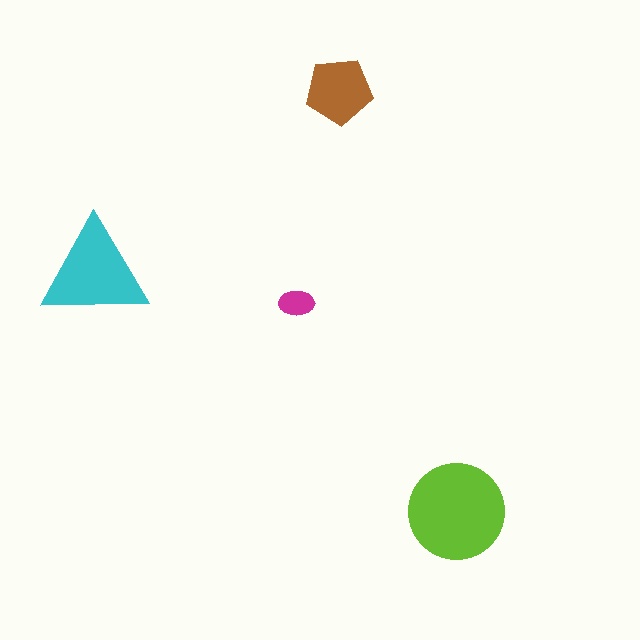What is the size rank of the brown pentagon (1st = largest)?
3rd.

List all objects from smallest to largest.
The magenta ellipse, the brown pentagon, the cyan triangle, the lime circle.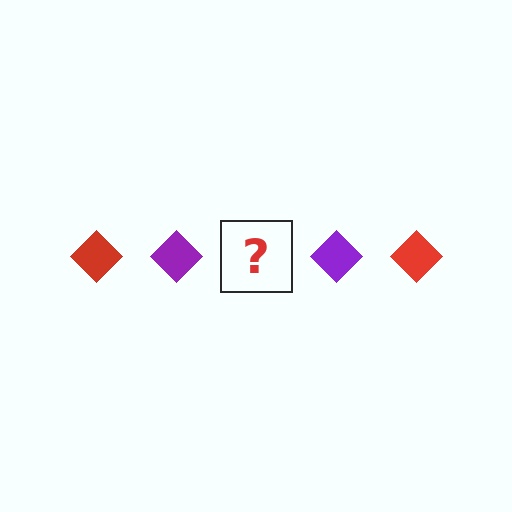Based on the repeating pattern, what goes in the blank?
The blank should be a red diamond.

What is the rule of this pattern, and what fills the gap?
The rule is that the pattern cycles through red, purple diamonds. The gap should be filled with a red diamond.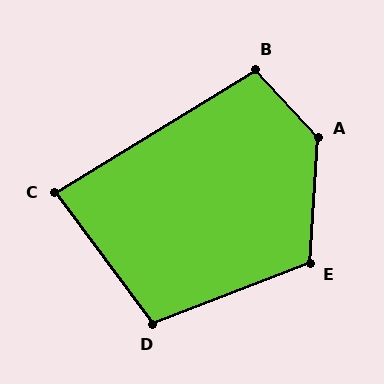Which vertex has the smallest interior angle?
C, at approximately 85 degrees.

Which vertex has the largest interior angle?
A, at approximately 133 degrees.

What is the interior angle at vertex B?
Approximately 102 degrees (obtuse).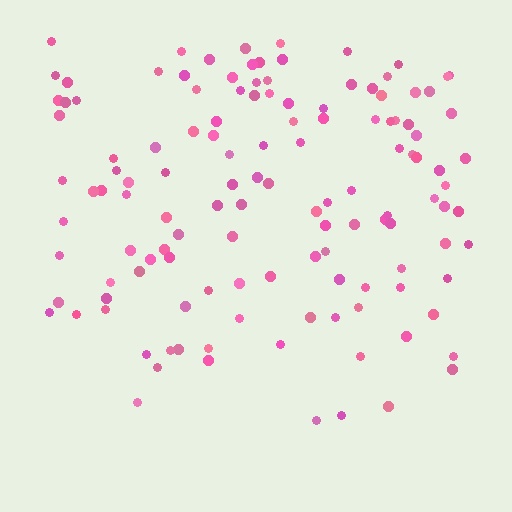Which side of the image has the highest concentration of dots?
The top.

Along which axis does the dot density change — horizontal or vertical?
Vertical.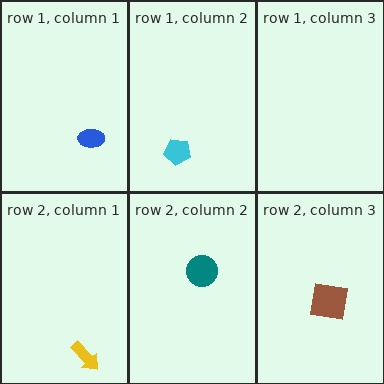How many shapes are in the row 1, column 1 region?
1.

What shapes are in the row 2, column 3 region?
The brown square.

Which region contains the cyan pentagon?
The row 1, column 2 region.